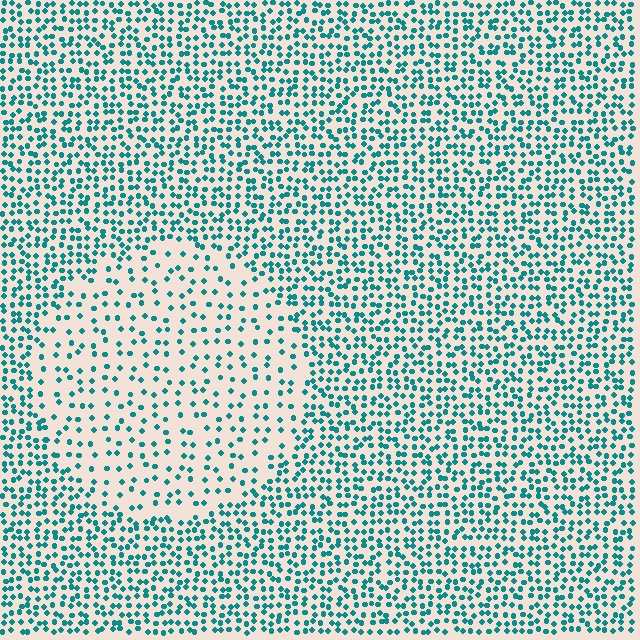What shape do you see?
I see a circle.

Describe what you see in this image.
The image contains small teal elements arranged at two different densities. A circle-shaped region is visible where the elements are less densely packed than the surrounding area.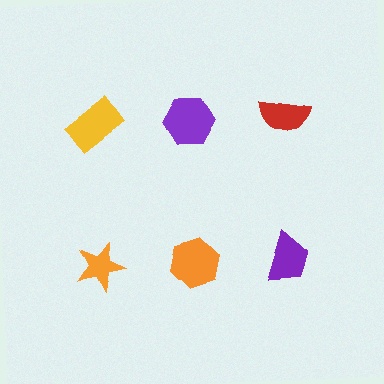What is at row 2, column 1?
An orange star.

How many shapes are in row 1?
3 shapes.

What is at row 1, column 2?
A purple hexagon.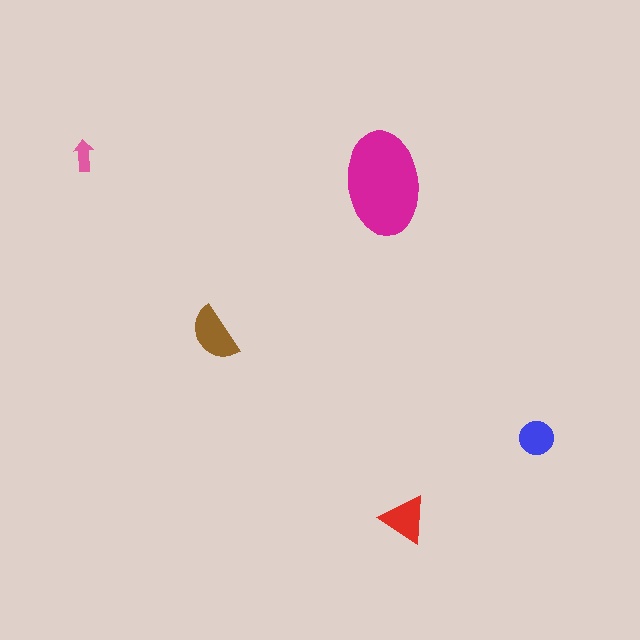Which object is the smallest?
The pink arrow.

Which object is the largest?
The magenta ellipse.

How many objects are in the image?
There are 5 objects in the image.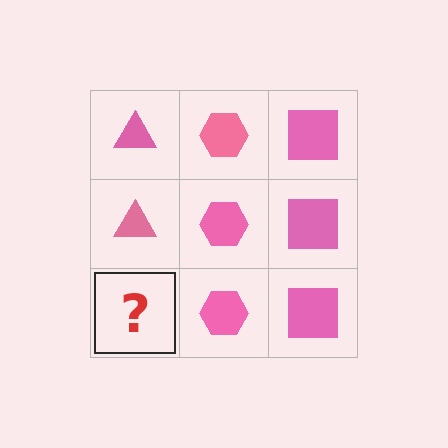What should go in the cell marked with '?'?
The missing cell should contain a pink triangle.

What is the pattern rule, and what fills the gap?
The rule is that each column has a consistent shape. The gap should be filled with a pink triangle.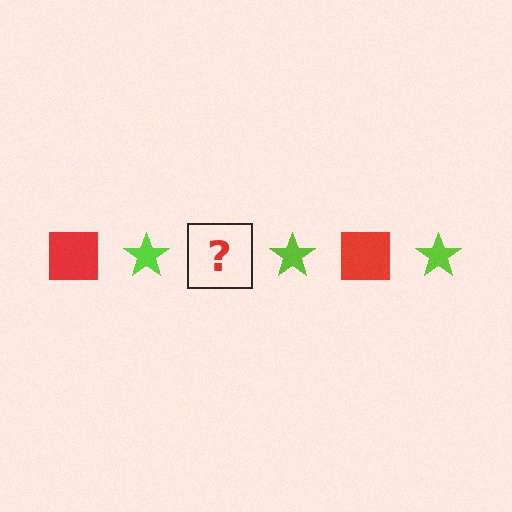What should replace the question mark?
The question mark should be replaced with a red square.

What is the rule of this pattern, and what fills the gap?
The rule is that the pattern alternates between red square and lime star. The gap should be filled with a red square.